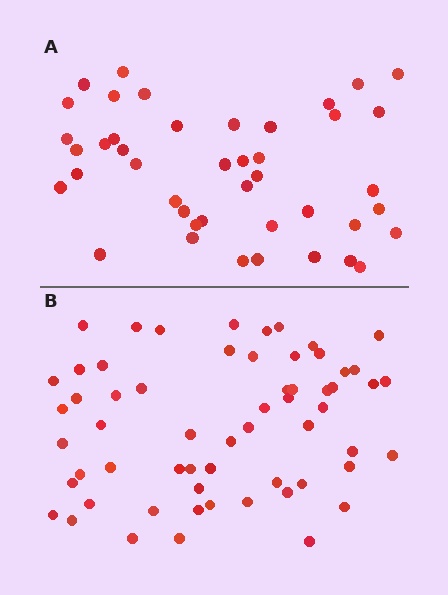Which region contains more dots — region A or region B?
Region B (the bottom region) has more dots.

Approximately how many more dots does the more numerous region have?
Region B has approximately 15 more dots than region A.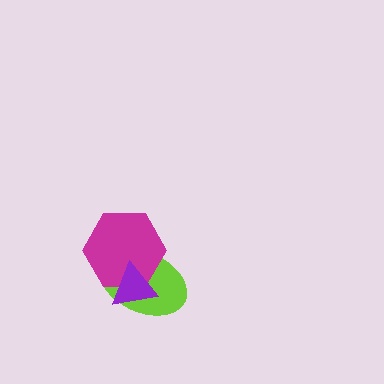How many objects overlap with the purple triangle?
2 objects overlap with the purple triangle.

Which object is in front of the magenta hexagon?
The purple triangle is in front of the magenta hexagon.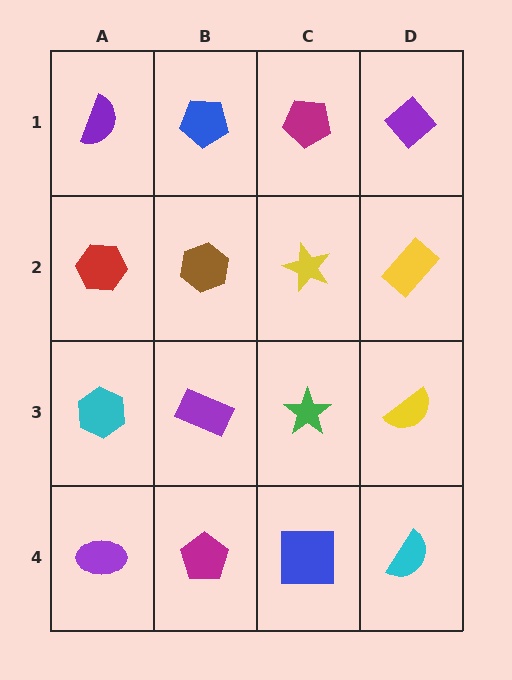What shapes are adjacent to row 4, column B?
A purple rectangle (row 3, column B), a purple ellipse (row 4, column A), a blue square (row 4, column C).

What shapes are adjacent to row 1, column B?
A brown hexagon (row 2, column B), a purple semicircle (row 1, column A), a magenta pentagon (row 1, column C).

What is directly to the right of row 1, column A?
A blue pentagon.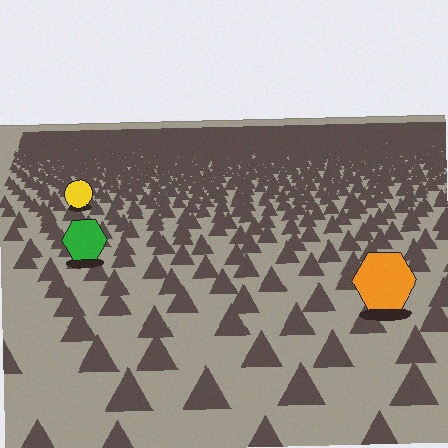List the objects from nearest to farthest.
From nearest to farthest: the orange hexagon, the green hexagon, the yellow circle.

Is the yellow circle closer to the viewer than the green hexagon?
No. The green hexagon is closer — you can tell from the texture gradient: the ground texture is coarser near it.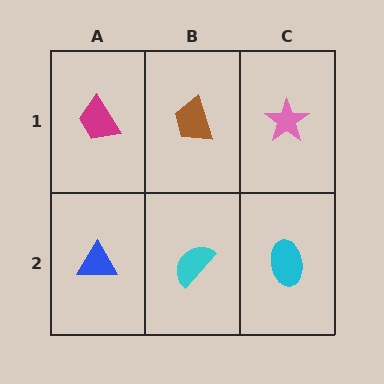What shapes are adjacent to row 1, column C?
A cyan ellipse (row 2, column C), a brown trapezoid (row 1, column B).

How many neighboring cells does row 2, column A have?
2.